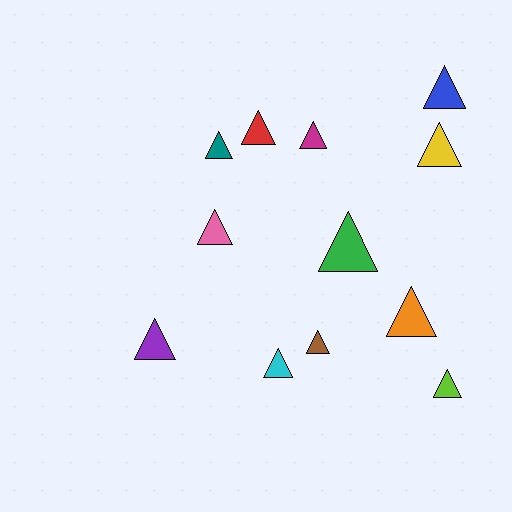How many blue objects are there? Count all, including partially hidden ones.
There is 1 blue object.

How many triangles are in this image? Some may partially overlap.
There are 12 triangles.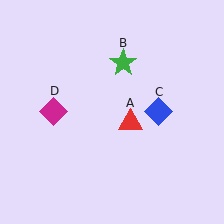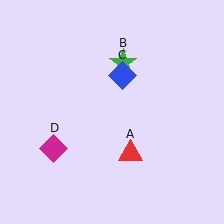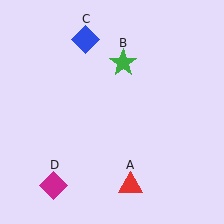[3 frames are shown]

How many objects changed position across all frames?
3 objects changed position: red triangle (object A), blue diamond (object C), magenta diamond (object D).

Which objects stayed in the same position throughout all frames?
Green star (object B) remained stationary.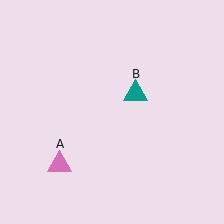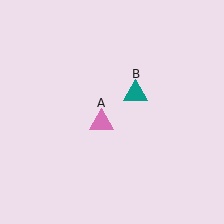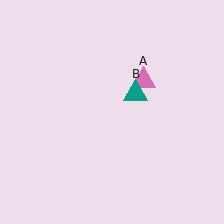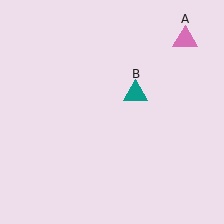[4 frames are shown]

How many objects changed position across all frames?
1 object changed position: pink triangle (object A).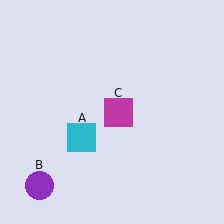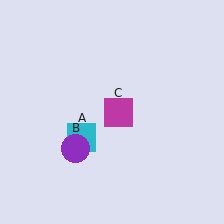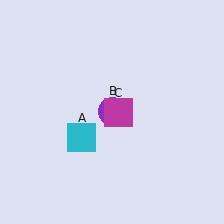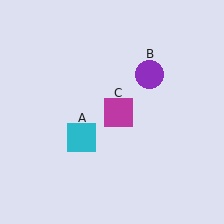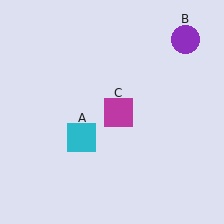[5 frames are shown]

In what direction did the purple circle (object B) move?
The purple circle (object B) moved up and to the right.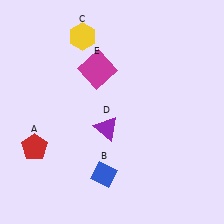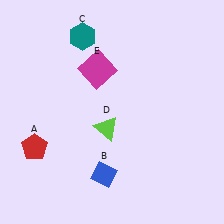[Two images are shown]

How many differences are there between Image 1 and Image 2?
There are 2 differences between the two images.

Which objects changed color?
C changed from yellow to teal. D changed from purple to lime.